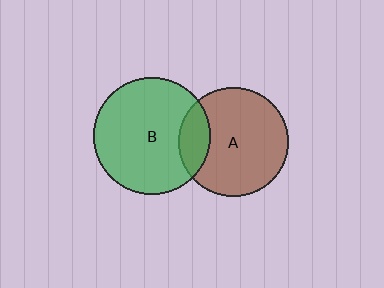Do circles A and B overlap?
Yes.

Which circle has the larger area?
Circle B (green).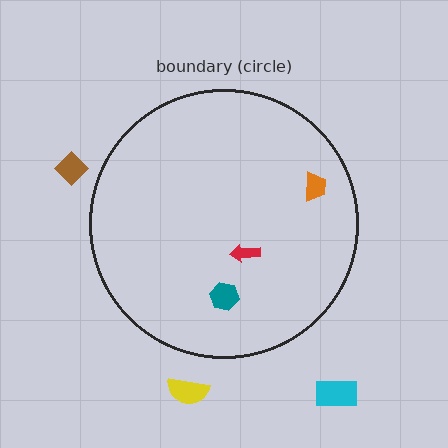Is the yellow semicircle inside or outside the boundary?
Outside.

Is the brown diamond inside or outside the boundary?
Outside.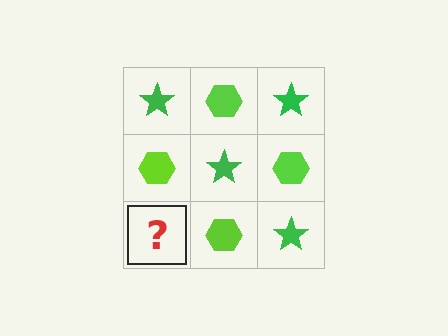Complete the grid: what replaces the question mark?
The question mark should be replaced with a green star.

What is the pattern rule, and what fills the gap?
The rule is that it alternates green star and lime hexagon in a checkerboard pattern. The gap should be filled with a green star.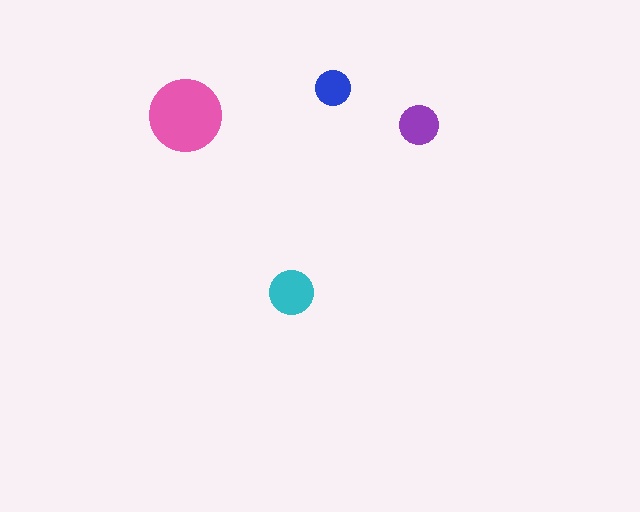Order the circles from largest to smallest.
the pink one, the cyan one, the purple one, the blue one.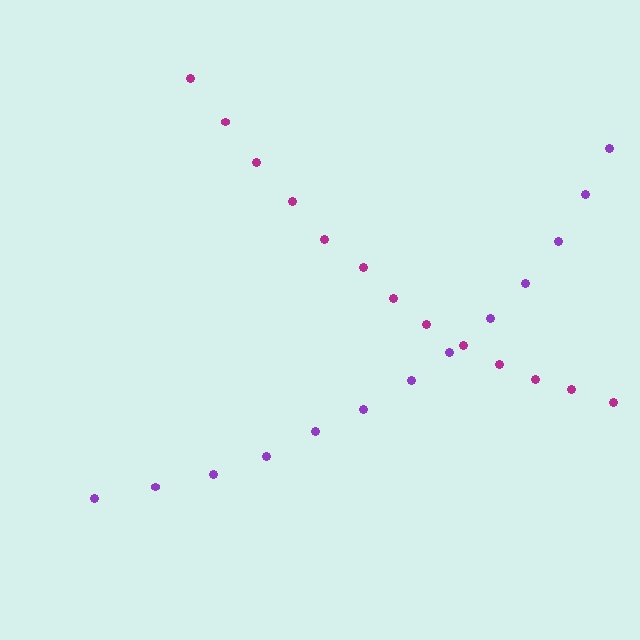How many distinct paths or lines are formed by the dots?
There are 2 distinct paths.